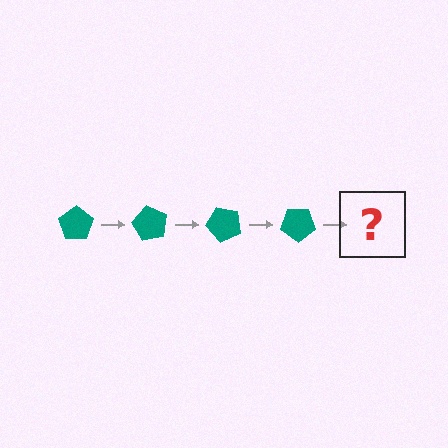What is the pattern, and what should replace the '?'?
The pattern is that the pentagon rotates 60 degrees each step. The '?' should be a teal pentagon rotated 240 degrees.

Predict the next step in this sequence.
The next step is a teal pentagon rotated 240 degrees.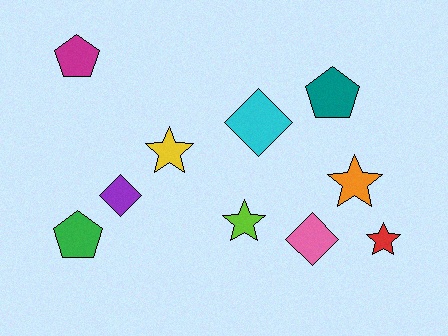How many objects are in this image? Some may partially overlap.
There are 10 objects.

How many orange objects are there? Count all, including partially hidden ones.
There is 1 orange object.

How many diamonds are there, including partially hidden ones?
There are 3 diamonds.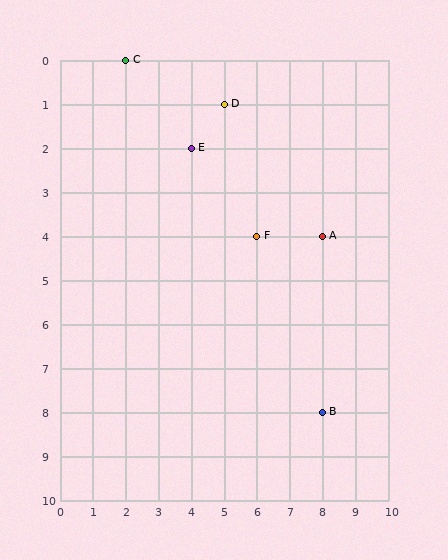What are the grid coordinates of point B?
Point B is at grid coordinates (8, 8).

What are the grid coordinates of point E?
Point E is at grid coordinates (4, 2).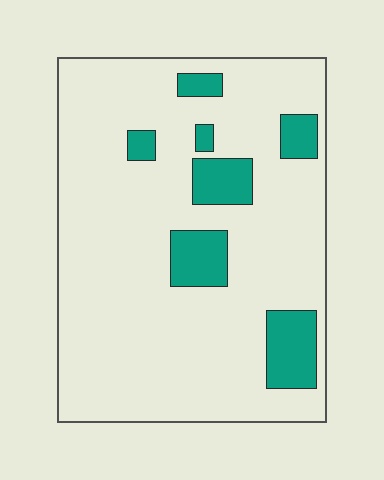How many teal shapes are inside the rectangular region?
7.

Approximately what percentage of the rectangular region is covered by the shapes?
Approximately 15%.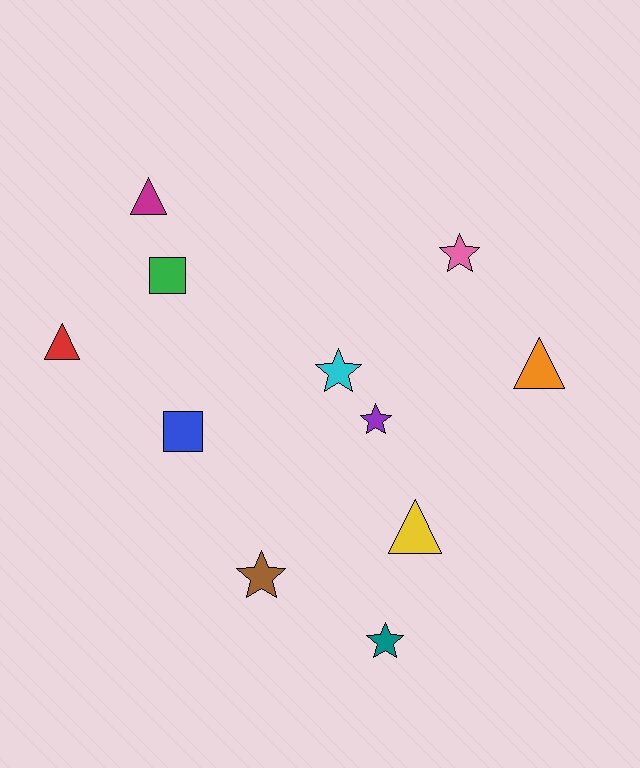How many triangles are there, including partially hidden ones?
There are 4 triangles.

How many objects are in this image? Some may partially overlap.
There are 11 objects.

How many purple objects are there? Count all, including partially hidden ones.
There is 1 purple object.